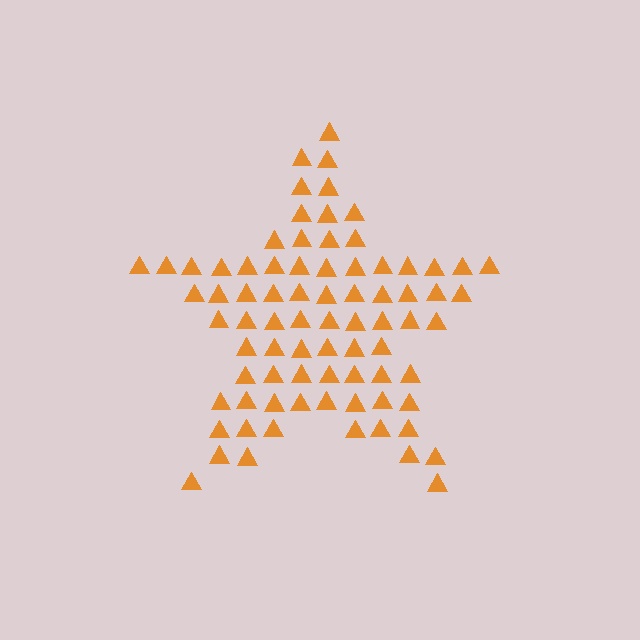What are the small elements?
The small elements are triangles.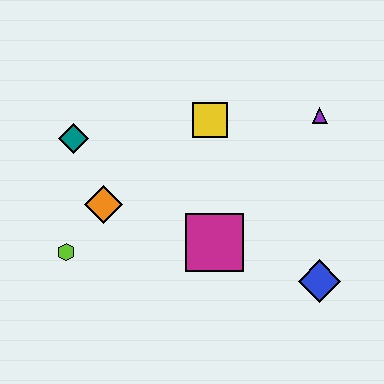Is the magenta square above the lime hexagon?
Yes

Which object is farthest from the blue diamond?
The teal diamond is farthest from the blue diamond.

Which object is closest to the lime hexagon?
The orange diamond is closest to the lime hexagon.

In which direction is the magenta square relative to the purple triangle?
The magenta square is below the purple triangle.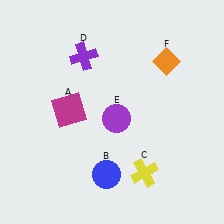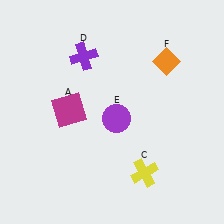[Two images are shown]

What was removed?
The blue circle (B) was removed in Image 2.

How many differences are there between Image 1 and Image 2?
There is 1 difference between the two images.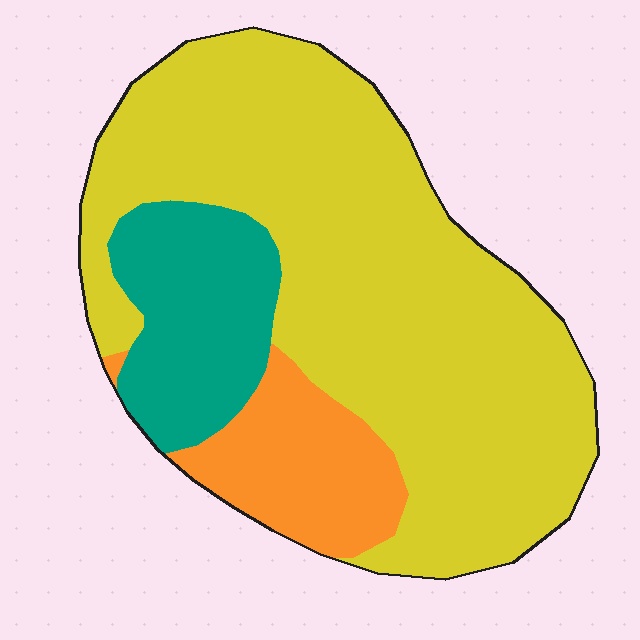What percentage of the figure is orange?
Orange covers 14% of the figure.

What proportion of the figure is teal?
Teal covers around 15% of the figure.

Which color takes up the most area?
Yellow, at roughly 70%.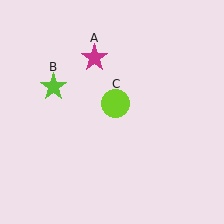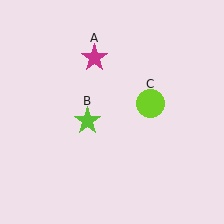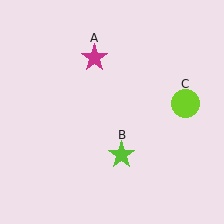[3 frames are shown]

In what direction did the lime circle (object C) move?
The lime circle (object C) moved right.